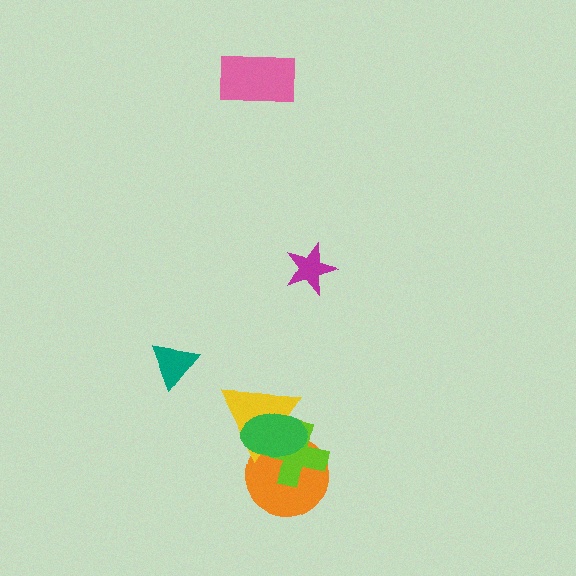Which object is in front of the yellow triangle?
The green ellipse is in front of the yellow triangle.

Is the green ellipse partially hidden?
No, no other shape covers it.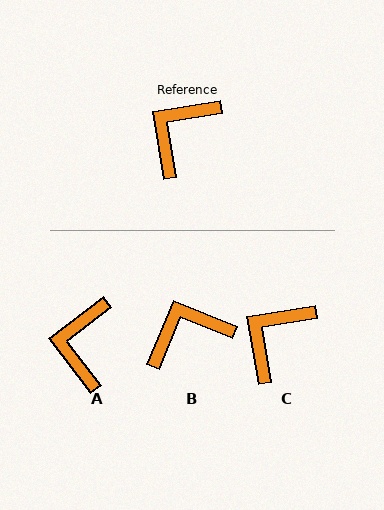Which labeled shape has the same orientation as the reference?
C.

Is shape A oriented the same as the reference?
No, it is off by about 28 degrees.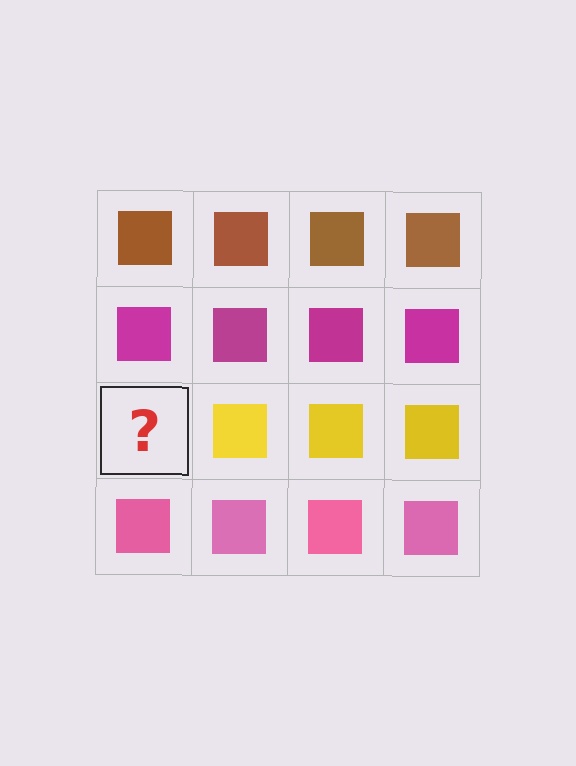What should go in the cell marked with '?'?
The missing cell should contain a yellow square.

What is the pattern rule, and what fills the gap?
The rule is that each row has a consistent color. The gap should be filled with a yellow square.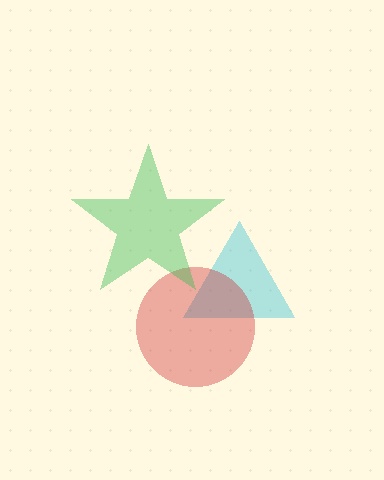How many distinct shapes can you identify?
There are 3 distinct shapes: a cyan triangle, a red circle, a green star.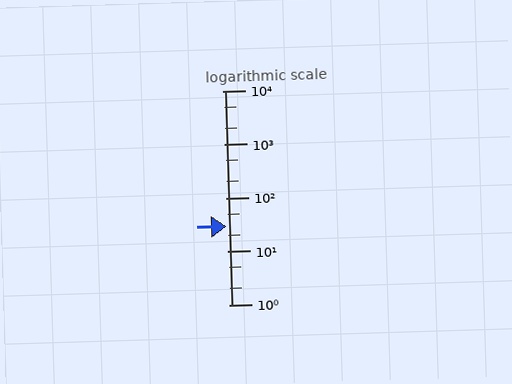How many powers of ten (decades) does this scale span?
The scale spans 4 decades, from 1 to 10000.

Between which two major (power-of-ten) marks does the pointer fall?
The pointer is between 10 and 100.